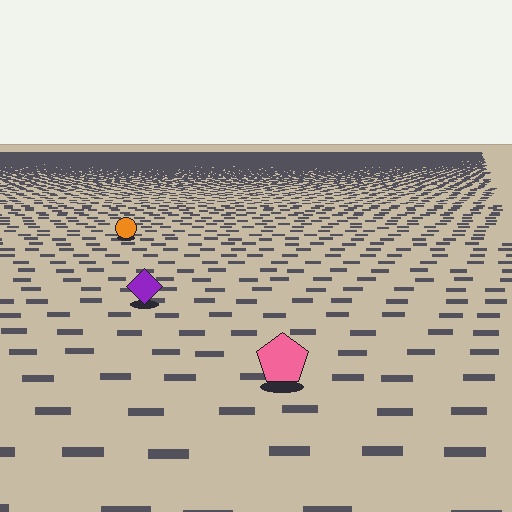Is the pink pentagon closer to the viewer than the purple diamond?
Yes. The pink pentagon is closer — you can tell from the texture gradient: the ground texture is coarser near it.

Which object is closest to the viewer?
The pink pentagon is closest. The texture marks near it are larger and more spread out.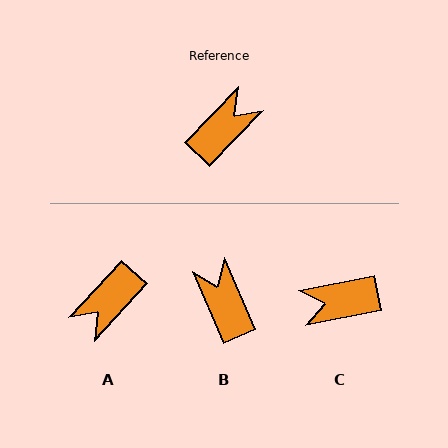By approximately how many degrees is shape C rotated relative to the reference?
Approximately 145 degrees counter-clockwise.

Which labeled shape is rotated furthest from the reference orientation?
A, about 179 degrees away.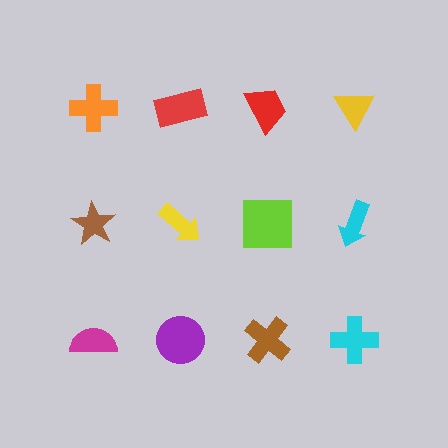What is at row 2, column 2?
A yellow arrow.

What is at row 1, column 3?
A red trapezoid.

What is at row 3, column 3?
A brown cross.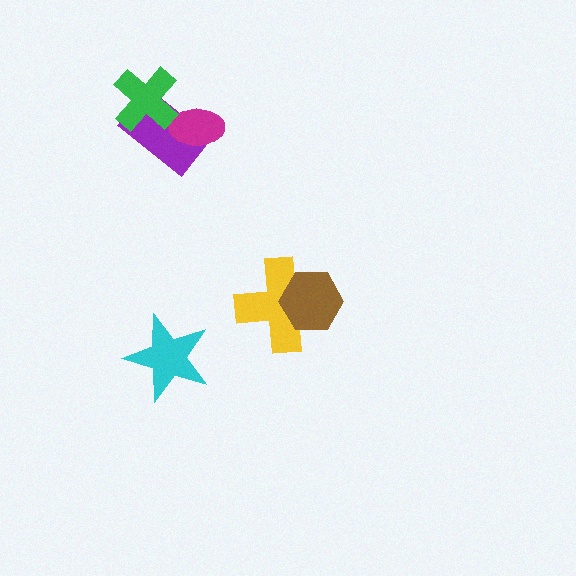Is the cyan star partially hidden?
No, no other shape covers it.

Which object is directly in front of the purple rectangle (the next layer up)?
The magenta ellipse is directly in front of the purple rectangle.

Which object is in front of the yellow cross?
The brown hexagon is in front of the yellow cross.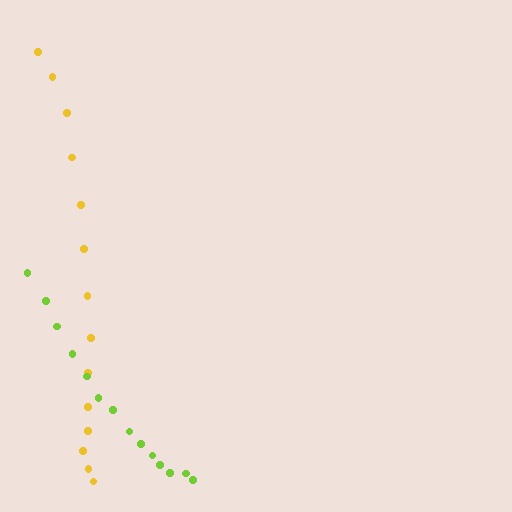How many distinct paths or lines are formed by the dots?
There are 2 distinct paths.